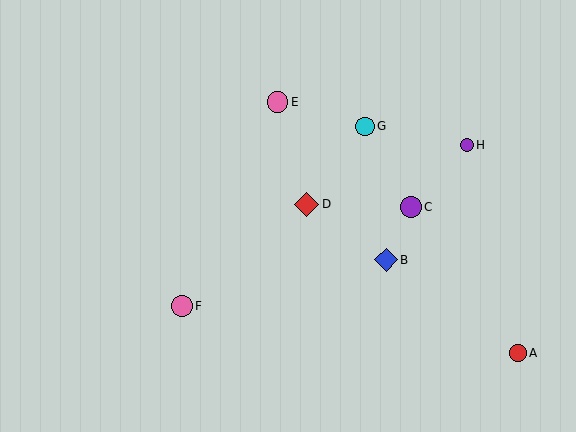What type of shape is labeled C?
Shape C is a purple circle.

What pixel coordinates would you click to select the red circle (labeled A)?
Click at (518, 353) to select the red circle A.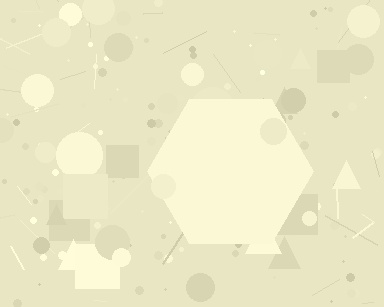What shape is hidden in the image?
A hexagon is hidden in the image.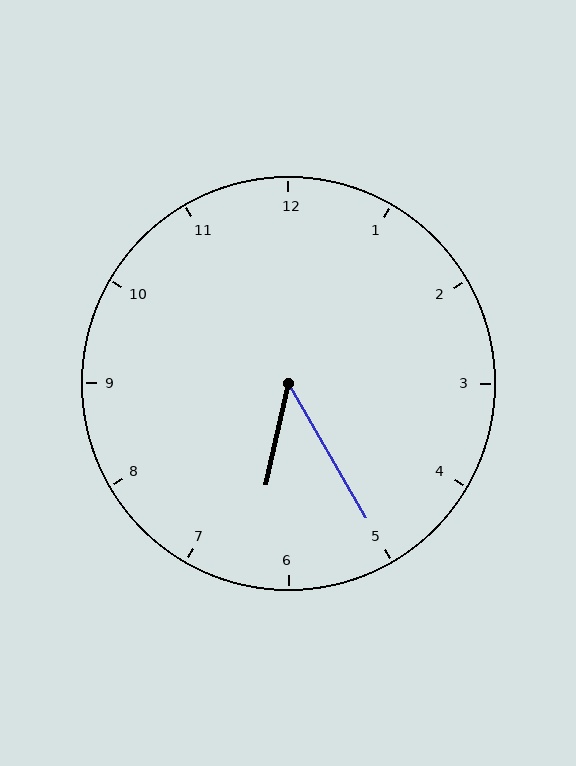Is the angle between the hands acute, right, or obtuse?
It is acute.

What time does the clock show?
6:25.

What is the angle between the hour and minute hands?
Approximately 42 degrees.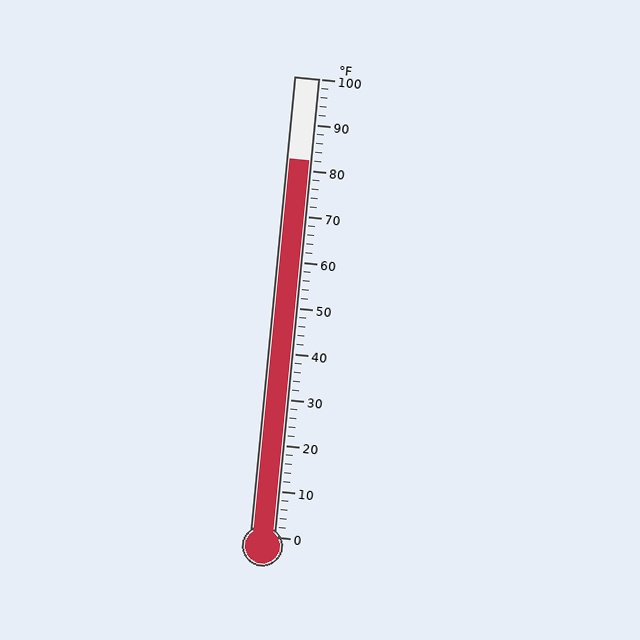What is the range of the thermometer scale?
The thermometer scale ranges from 0°F to 100°F.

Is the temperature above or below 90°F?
The temperature is below 90°F.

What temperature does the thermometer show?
The thermometer shows approximately 82°F.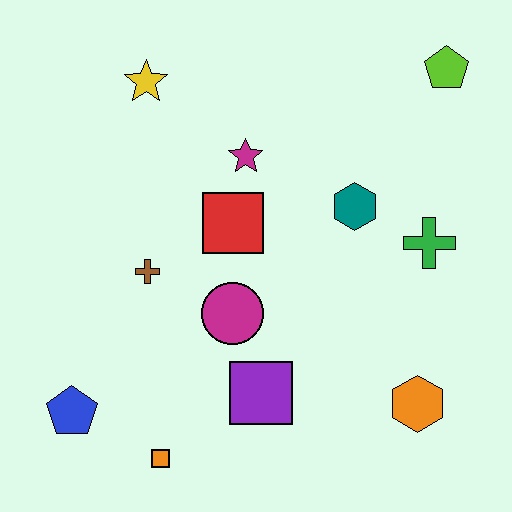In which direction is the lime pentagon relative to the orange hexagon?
The lime pentagon is above the orange hexagon.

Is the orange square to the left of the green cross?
Yes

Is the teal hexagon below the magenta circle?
No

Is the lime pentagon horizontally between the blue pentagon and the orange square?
No